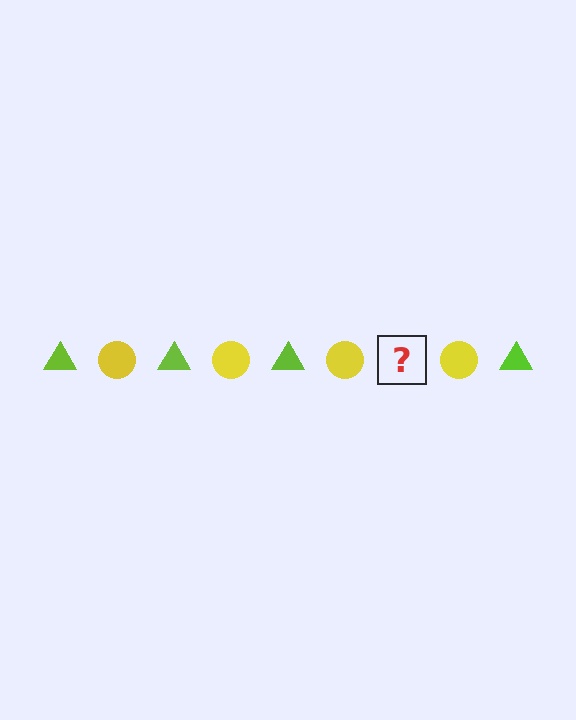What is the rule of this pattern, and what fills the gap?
The rule is that the pattern alternates between lime triangle and yellow circle. The gap should be filled with a lime triangle.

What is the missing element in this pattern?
The missing element is a lime triangle.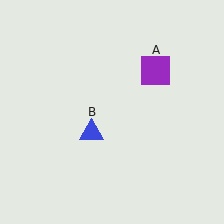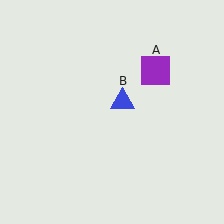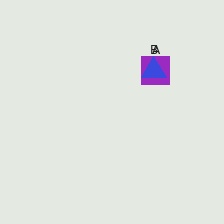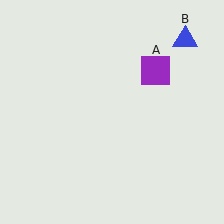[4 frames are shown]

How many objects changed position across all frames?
1 object changed position: blue triangle (object B).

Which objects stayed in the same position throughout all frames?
Purple square (object A) remained stationary.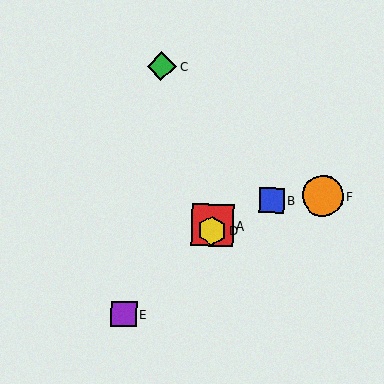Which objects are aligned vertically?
Objects A, D are aligned vertically.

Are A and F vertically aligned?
No, A is at x≈212 and F is at x≈323.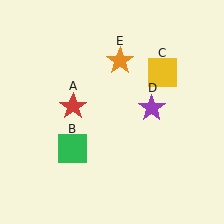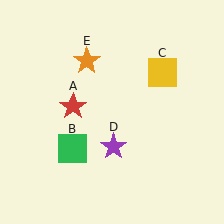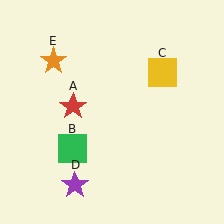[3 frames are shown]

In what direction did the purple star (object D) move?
The purple star (object D) moved down and to the left.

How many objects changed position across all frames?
2 objects changed position: purple star (object D), orange star (object E).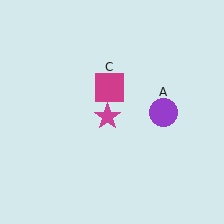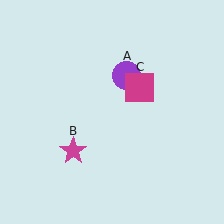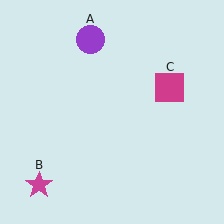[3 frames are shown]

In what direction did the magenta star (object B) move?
The magenta star (object B) moved down and to the left.